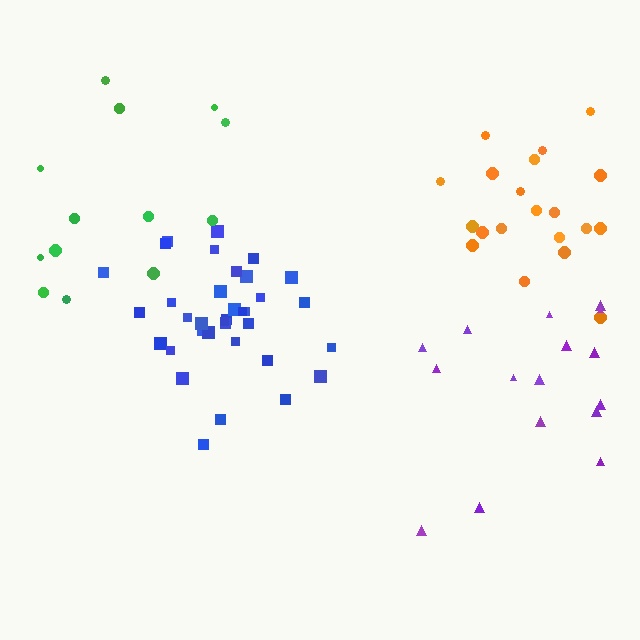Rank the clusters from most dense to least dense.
blue, orange, purple, green.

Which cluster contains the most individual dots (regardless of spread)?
Blue (35).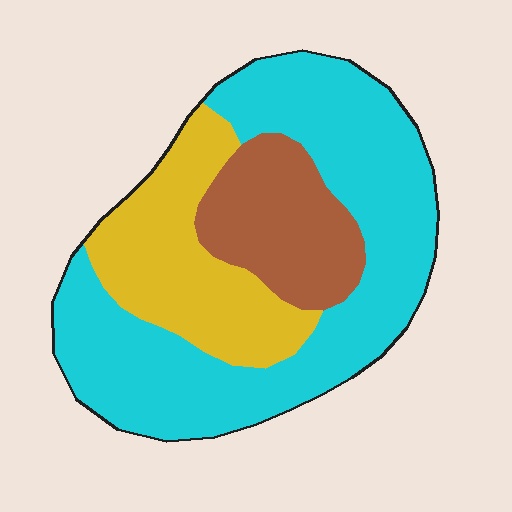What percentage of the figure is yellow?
Yellow covers roughly 25% of the figure.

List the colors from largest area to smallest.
From largest to smallest: cyan, yellow, brown.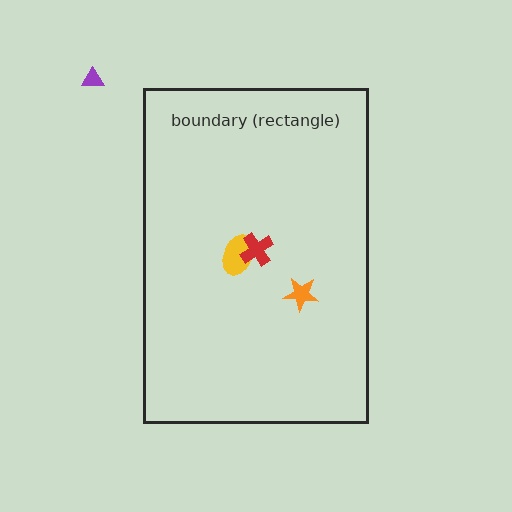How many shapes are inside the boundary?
3 inside, 1 outside.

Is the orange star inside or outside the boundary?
Inside.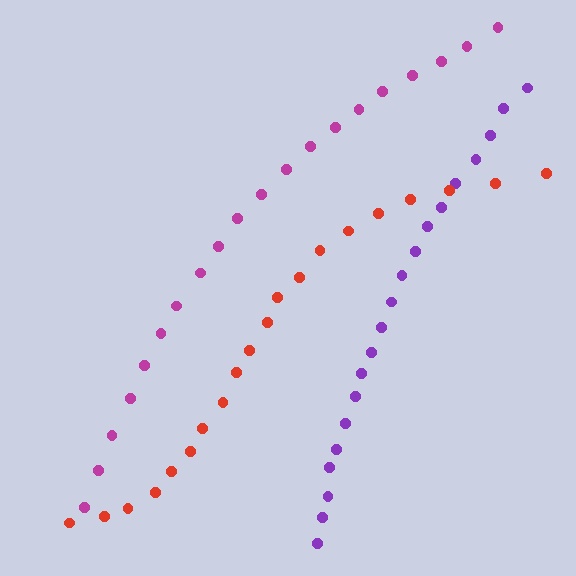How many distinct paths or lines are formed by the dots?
There are 3 distinct paths.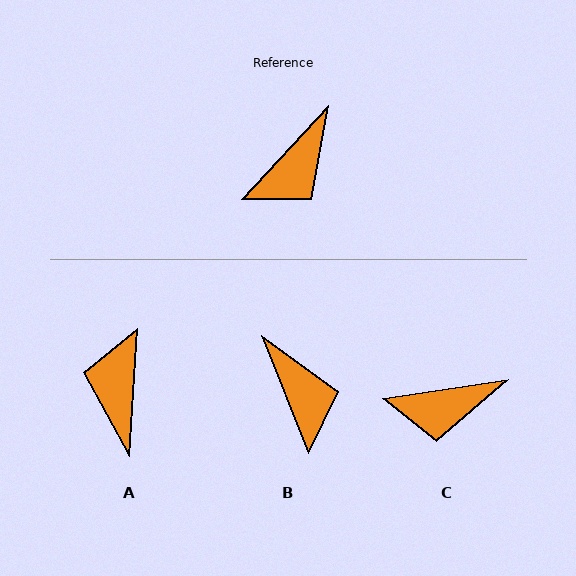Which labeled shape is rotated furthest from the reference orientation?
A, about 141 degrees away.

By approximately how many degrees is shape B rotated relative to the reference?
Approximately 64 degrees counter-clockwise.